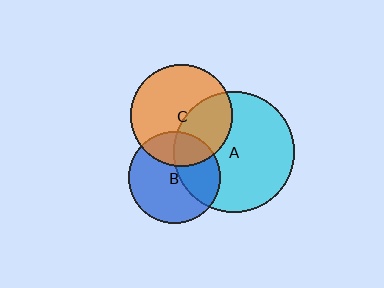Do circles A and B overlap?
Yes.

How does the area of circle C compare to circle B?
Approximately 1.2 times.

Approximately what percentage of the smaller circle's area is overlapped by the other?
Approximately 35%.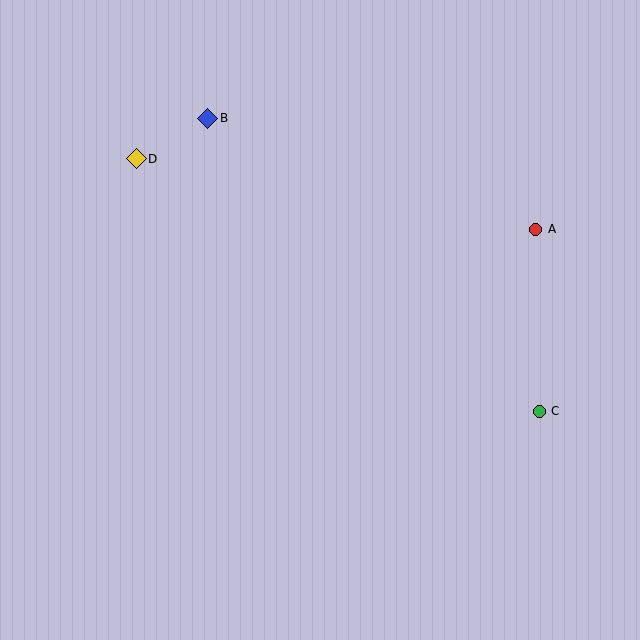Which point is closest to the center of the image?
Point B at (208, 118) is closest to the center.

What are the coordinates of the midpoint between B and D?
The midpoint between B and D is at (172, 138).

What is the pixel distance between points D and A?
The distance between D and A is 406 pixels.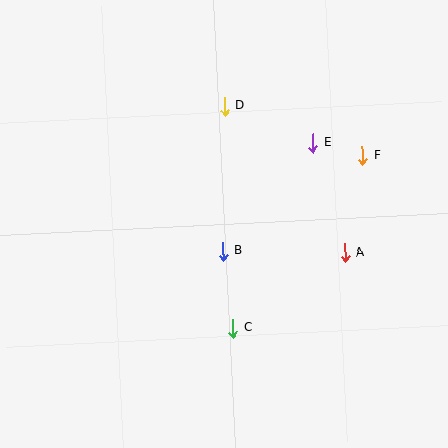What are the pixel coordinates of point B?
Point B is at (223, 251).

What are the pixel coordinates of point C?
Point C is at (233, 328).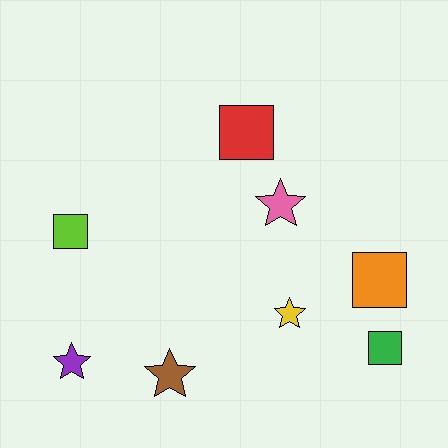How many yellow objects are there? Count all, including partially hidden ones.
There is 1 yellow object.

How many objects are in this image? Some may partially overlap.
There are 8 objects.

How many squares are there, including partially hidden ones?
There are 4 squares.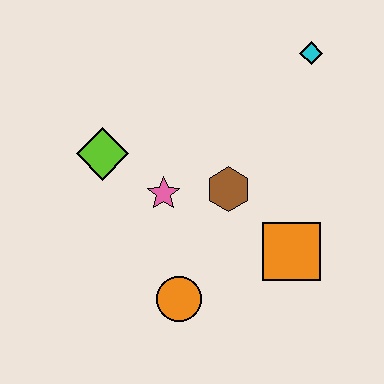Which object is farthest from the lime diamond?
The cyan diamond is farthest from the lime diamond.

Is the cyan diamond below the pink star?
No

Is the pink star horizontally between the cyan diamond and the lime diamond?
Yes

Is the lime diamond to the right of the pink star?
No